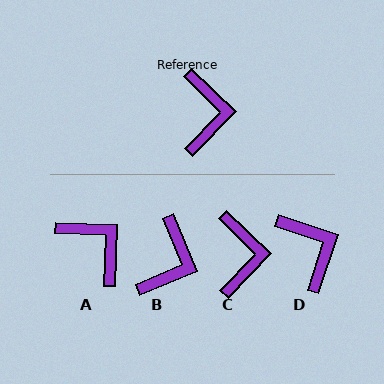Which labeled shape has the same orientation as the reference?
C.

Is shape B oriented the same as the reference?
No, it is off by about 23 degrees.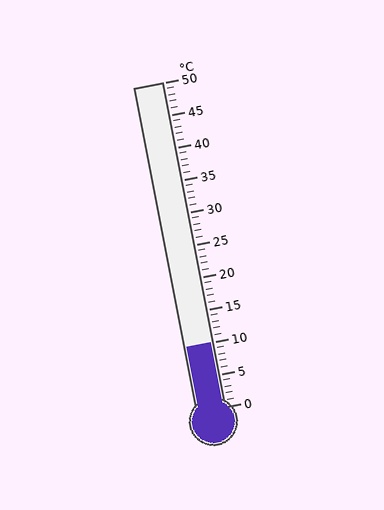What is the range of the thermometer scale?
The thermometer scale ranges from 0°C to 50°C.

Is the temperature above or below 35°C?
The temperature is below 35°C.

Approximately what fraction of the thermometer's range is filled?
The thermometer is filled to approximately 20% of its range.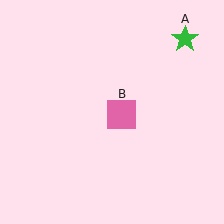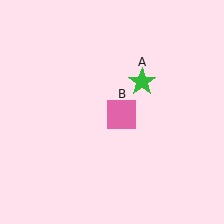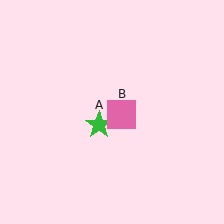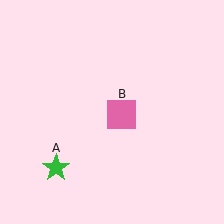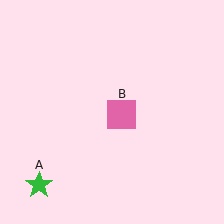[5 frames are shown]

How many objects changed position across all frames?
1 object changed position: green star (object A).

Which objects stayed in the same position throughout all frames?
Pink square (object B) remained stationary.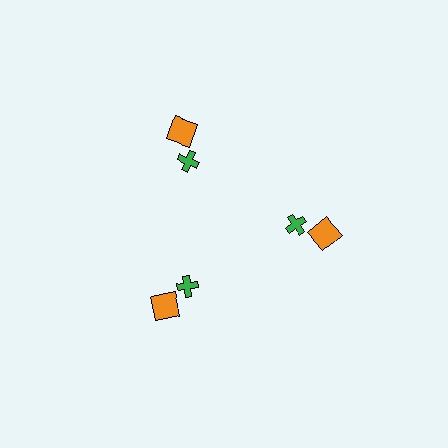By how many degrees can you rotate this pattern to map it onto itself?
The pattern maps onto itself every 120 degrees of rotation.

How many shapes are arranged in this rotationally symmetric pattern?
There are 6 shapes, arranged in 3 groups of 2.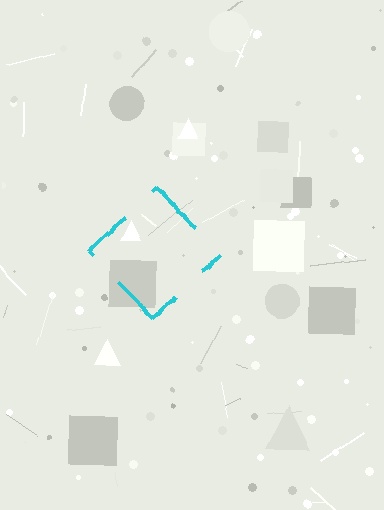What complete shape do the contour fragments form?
The contour fragments form a diamond.